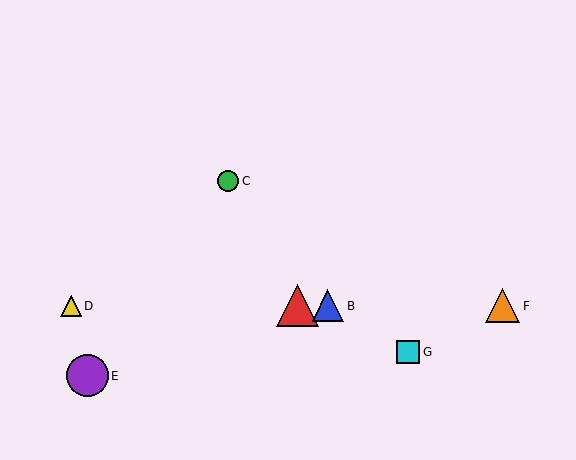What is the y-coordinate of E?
Object E is at y≈376.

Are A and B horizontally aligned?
Yes, both are at y≈306.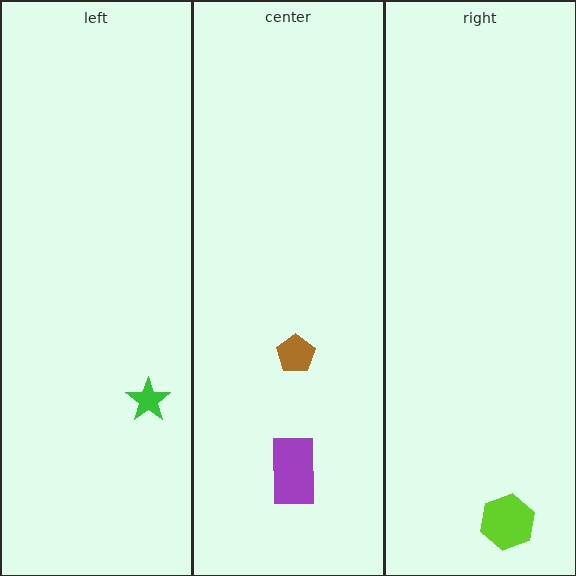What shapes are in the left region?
The green star.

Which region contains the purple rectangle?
The center region.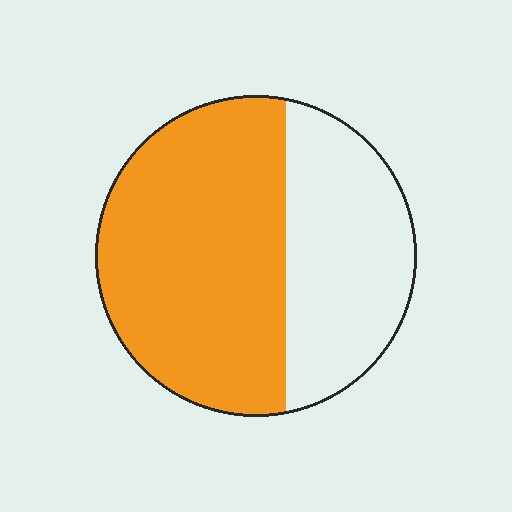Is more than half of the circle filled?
Yes.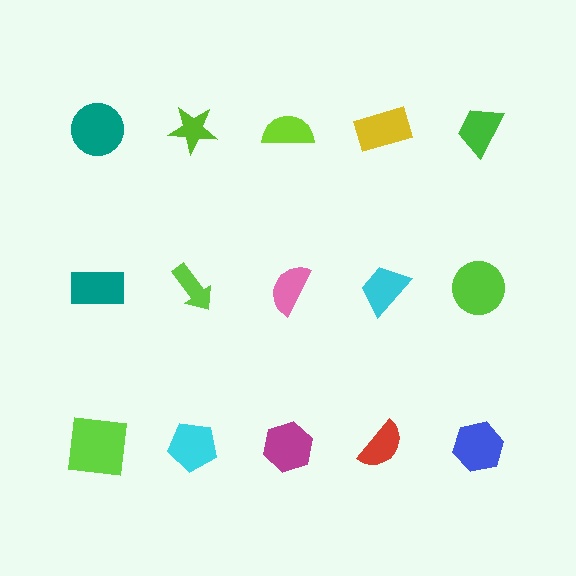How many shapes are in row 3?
5 shapes.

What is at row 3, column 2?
A cyan pentagon.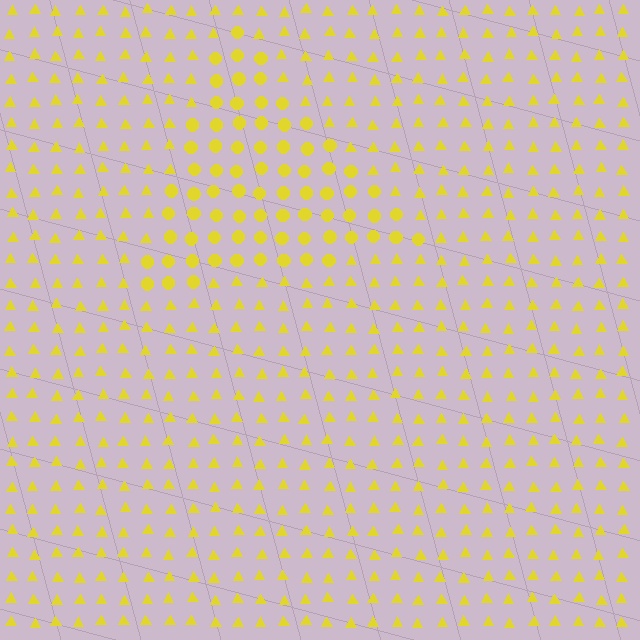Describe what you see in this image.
The image is filled with small yellow elements arranged in a uniform grid. A triangle-shaped region contains circles, while the surrounding area contains triangles. The boundary is defined purely by the change in element shape.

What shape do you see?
I see a triangle.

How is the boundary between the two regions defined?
The boundary is defined by a change in element shape: circles inside vs. triangles outside. All elements share the same color and spacing.